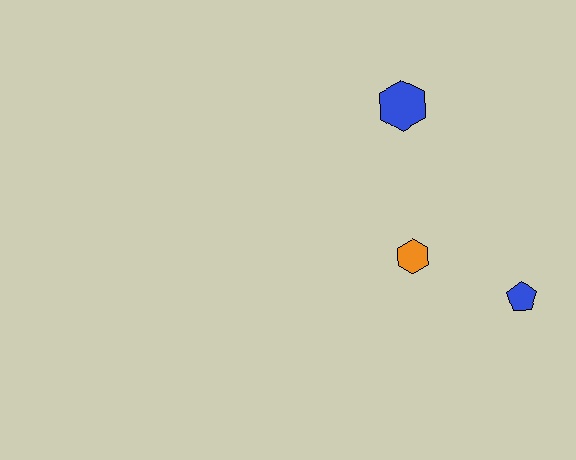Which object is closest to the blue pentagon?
The orange hexagon is closest to the blue pentagon.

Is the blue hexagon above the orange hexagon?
Yes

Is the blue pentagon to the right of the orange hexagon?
Yes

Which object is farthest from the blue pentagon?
The blue hexagon is farthest from the blue pentagon.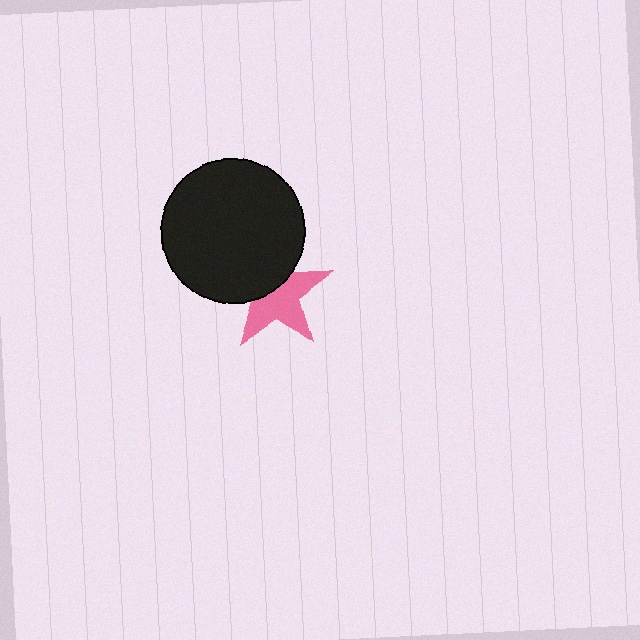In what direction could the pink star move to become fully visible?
The pink star could move down. That would shift it out from behind the black circle entirely.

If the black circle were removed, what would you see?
You would see the complete pink star.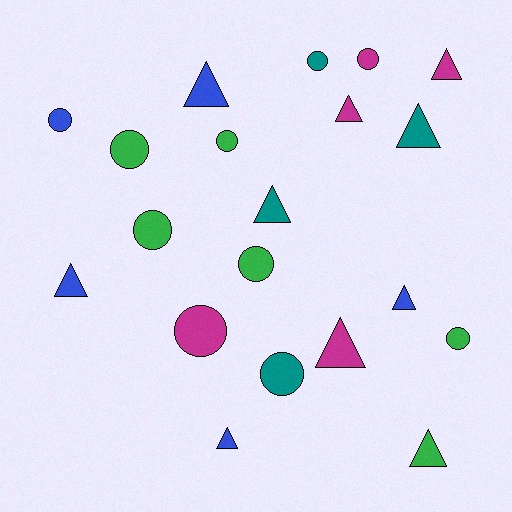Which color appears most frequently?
Green, with 6 objects.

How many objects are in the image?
There are 20 objects.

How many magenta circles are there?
There are 2 magenta circles.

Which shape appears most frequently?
Circle, with 10 objects.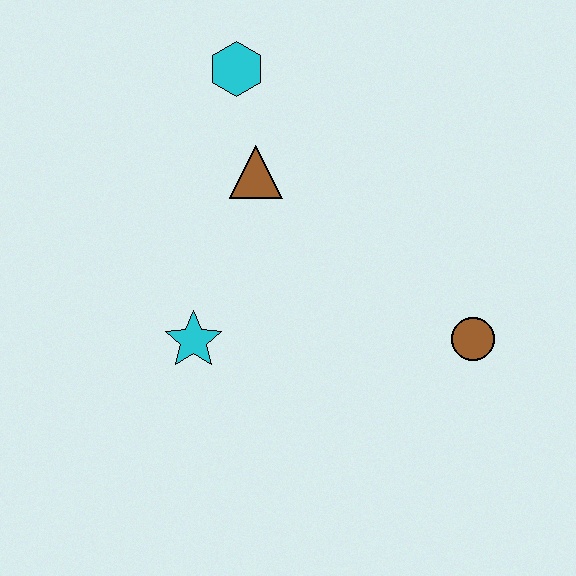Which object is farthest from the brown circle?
The cyan hexagon is farthest from the brown circle.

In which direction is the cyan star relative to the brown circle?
The cyan star is to the left of the brown circle.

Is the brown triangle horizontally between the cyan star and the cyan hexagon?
No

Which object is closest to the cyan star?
The brown triangle is closest to the cyan star.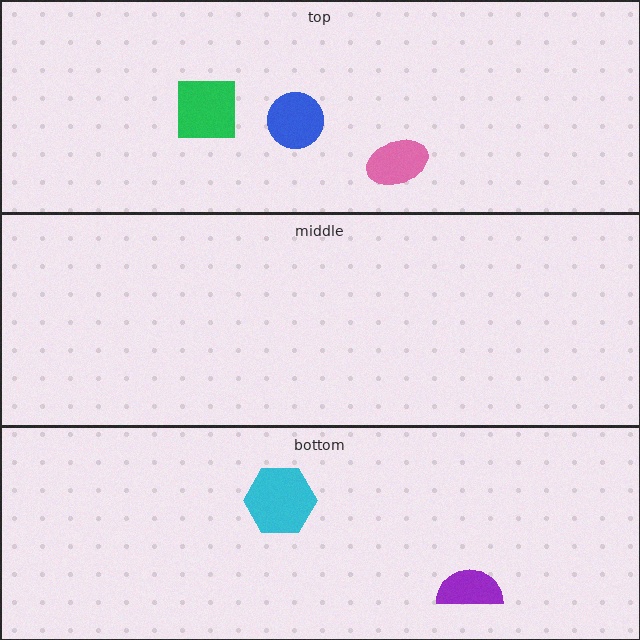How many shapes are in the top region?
3.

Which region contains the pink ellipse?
The top region.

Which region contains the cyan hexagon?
The bottom region.